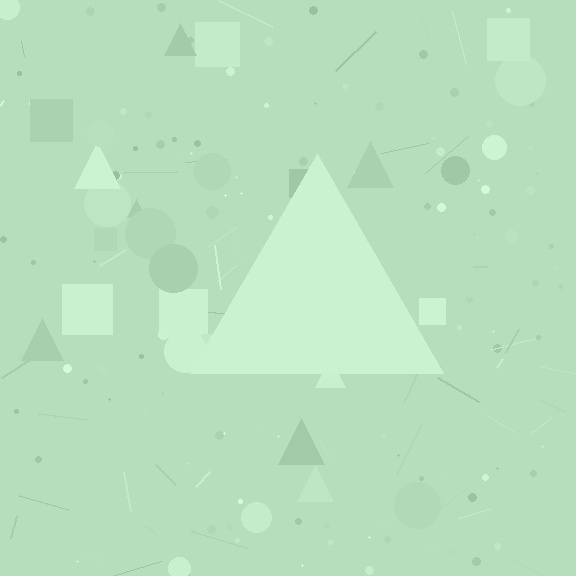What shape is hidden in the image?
A triangle is hidden in the image.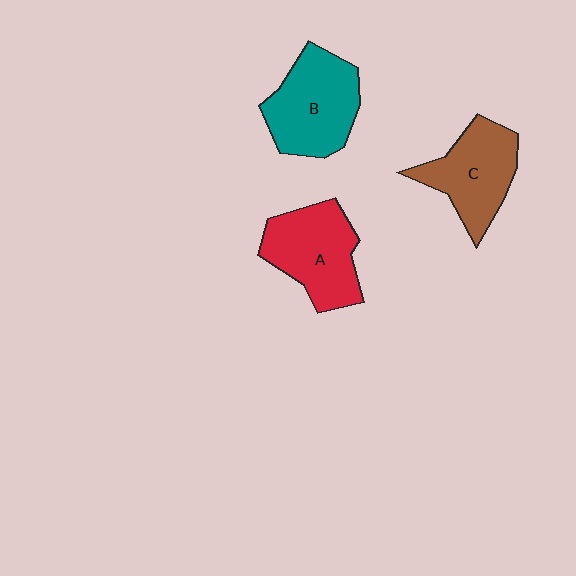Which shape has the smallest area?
Shape C (brown).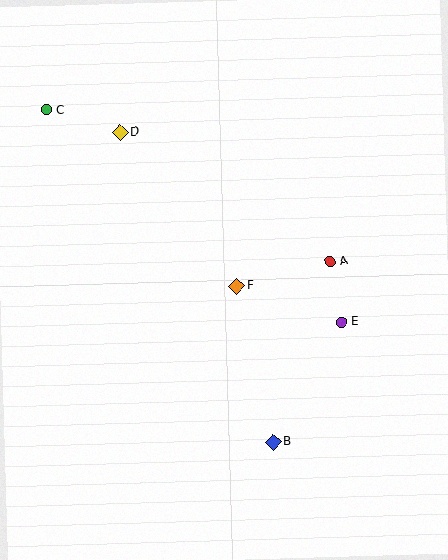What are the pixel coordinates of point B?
Point B is at (273, 442).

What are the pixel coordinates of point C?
Point C is at (46, 110).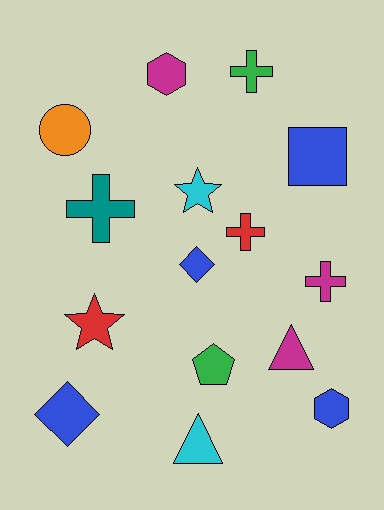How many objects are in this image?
There are 15 objects.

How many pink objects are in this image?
There are no pink objects.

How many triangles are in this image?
There are 2 triangles.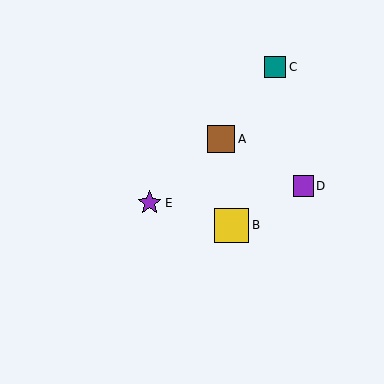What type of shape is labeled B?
Shape B is a yellow square.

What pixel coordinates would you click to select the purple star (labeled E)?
Click at (150, 203) to select the purple star E.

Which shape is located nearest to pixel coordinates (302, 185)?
The purple square (labeled D) at (303, 186) is nearest to that location.